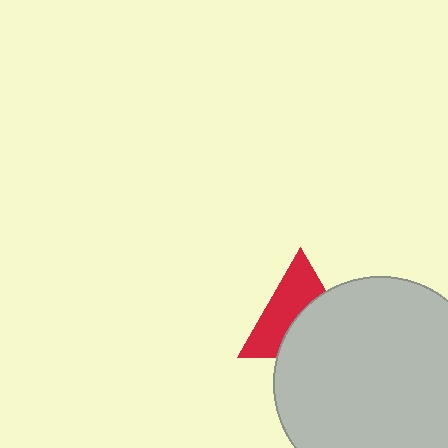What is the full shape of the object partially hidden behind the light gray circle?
The partially hidden object is a red triangle.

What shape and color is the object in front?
The object in front is a light gray circle.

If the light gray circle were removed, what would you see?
You would see the complete red triangle.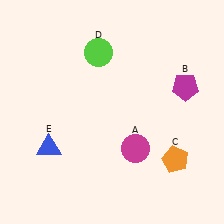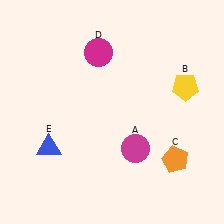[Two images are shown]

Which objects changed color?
B changed from magenta to yellow. D changed from lime to magenta.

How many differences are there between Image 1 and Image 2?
There are 2 differences between the two images.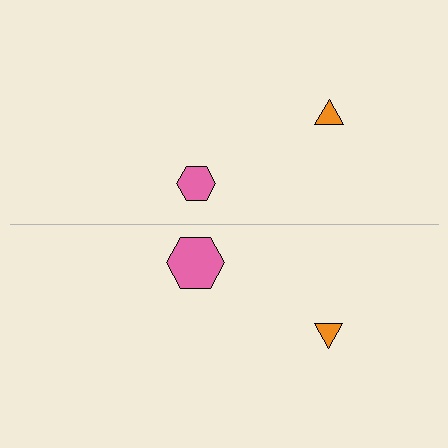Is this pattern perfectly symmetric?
No, the pattern is not perfectly symmetric. The pink hexagon on the bottom side has a different size than its mirror counterpart.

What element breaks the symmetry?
The pink hexagon on the bottom side has a different size than its mirror counterpart.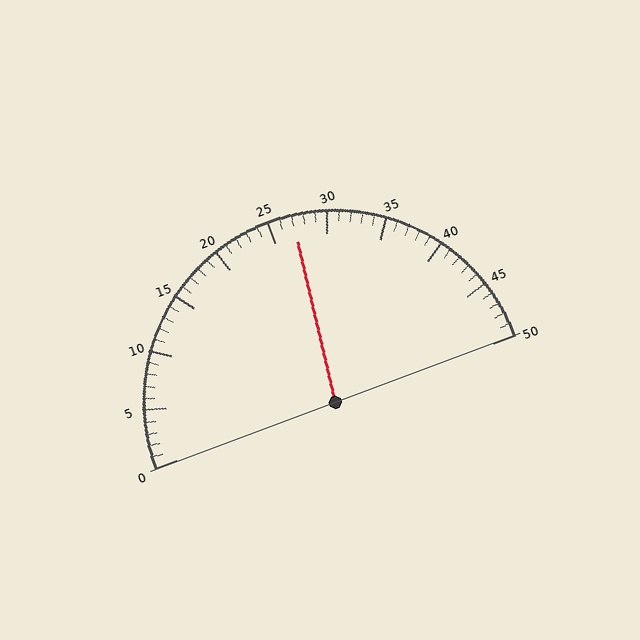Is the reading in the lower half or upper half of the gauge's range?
The reading is in the upper half of the range (0 to 50).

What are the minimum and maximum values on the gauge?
The gauge ranges from 0 to 50.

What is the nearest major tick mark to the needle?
The nearest major tick mark is 25.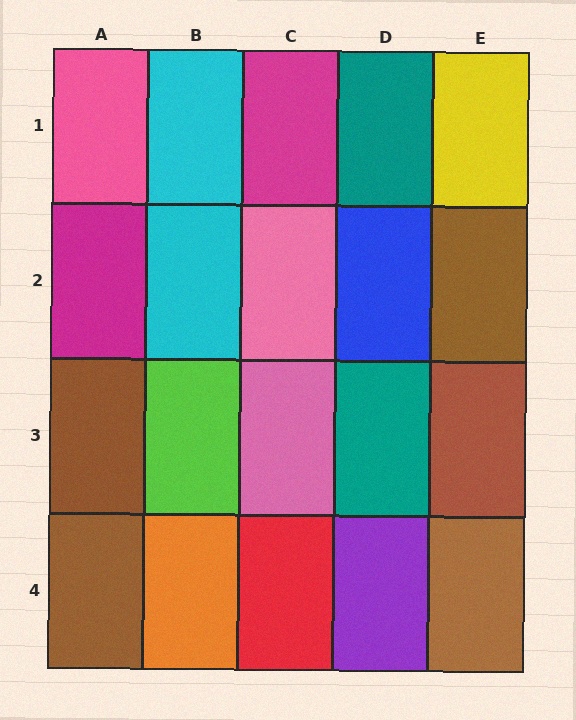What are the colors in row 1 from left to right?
Pink, cyan, magenta, teal, yellow.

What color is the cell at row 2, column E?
Brown.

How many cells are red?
1 cell is red.